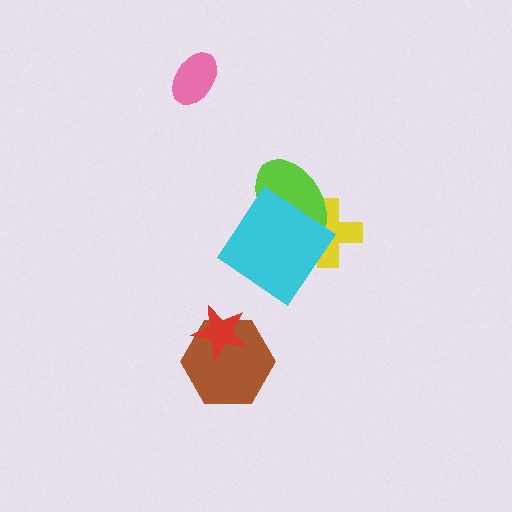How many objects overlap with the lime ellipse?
2 objects overlap with the lime ellipse.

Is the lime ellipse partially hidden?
Yes, it is partially covered by another shape.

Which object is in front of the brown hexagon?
The red star is in front of the brown hexagon.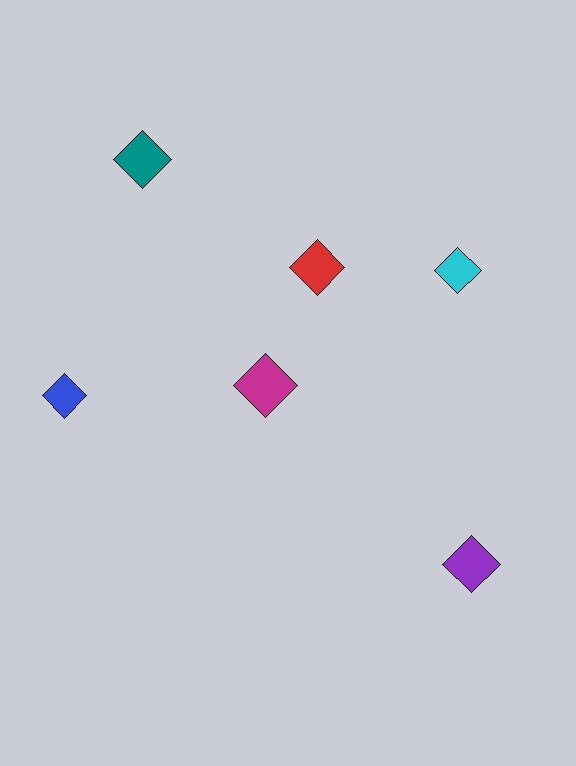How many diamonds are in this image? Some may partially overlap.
There are 6 diamonds.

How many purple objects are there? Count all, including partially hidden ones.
There is 1 purple object.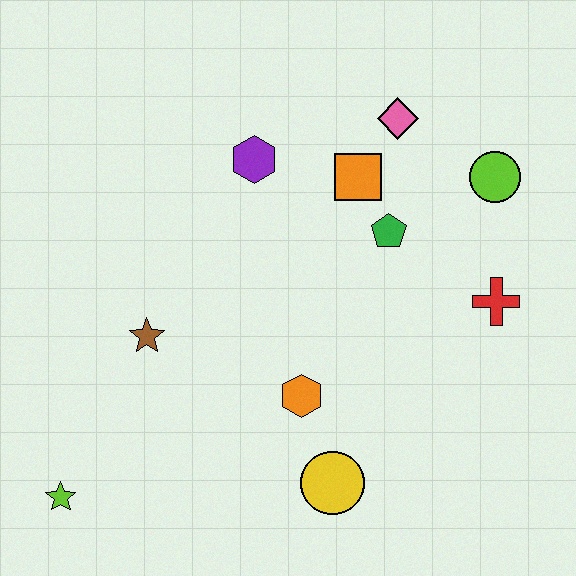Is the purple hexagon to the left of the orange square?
Yes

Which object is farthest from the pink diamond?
The lime star is farthest from the pink diamond.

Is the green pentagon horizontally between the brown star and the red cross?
Yes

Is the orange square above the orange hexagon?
Yes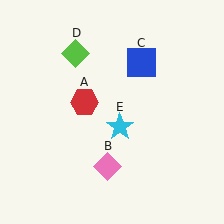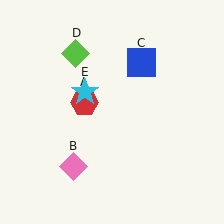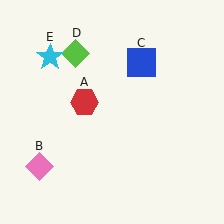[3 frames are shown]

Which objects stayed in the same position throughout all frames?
Red hexagon (object A) and blue square (object C) and lime diamond (object D) remained stationary.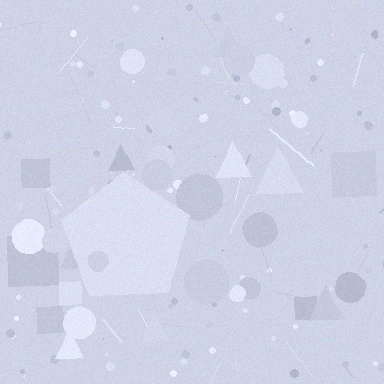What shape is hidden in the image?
A pentagon is hidden in the image.